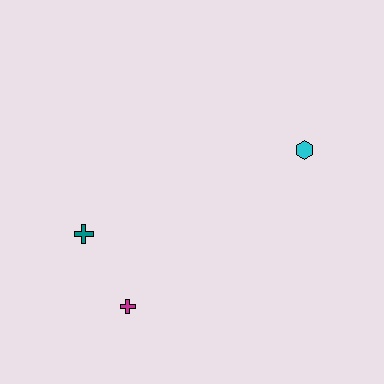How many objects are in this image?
There are 3 objects.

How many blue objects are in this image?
There are no blue objects.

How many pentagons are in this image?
There are no pentagons.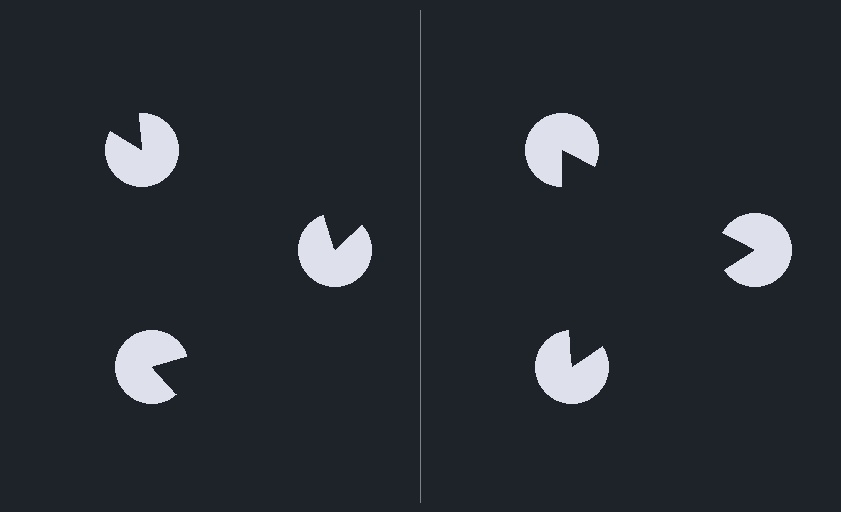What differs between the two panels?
The pac-man discs are positioned identically on both sides; only the wedge orientations differ. On the right they align to a triangle; on the left they are misaligned.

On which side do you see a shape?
An illusory triangle appears on the right side. On the left side the wedge cuts are rotated, so no coherent shape forms.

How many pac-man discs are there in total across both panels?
6 — 3 on each side.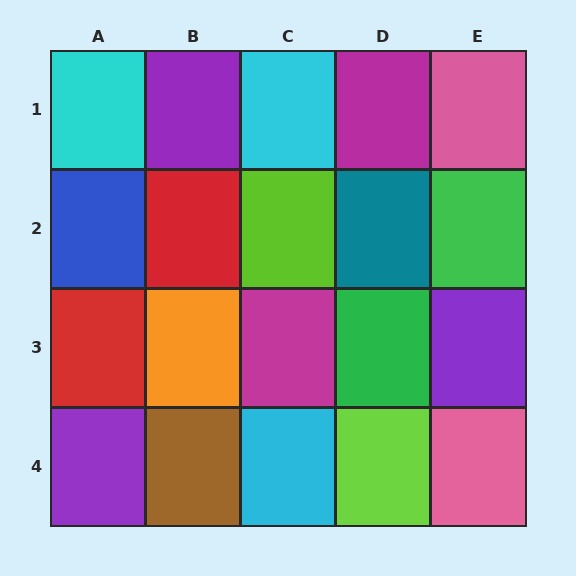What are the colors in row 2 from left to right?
Blue, red, lime, teal, green.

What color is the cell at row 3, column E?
Purple.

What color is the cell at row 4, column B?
Brown.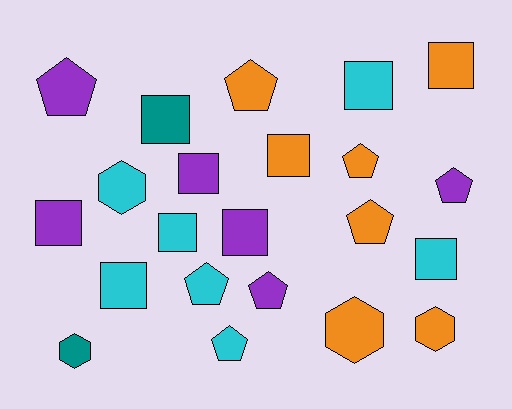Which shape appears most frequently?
Square, with 10 objects.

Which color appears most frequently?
Orange, with 7 objects.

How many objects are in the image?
There are 22 objects.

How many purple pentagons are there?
There are 3 purple pentagons.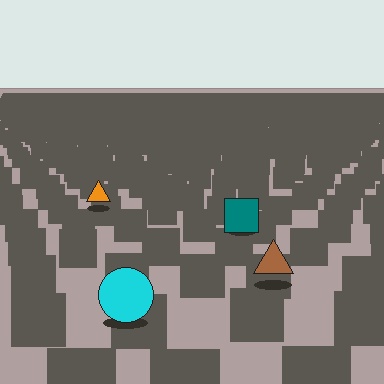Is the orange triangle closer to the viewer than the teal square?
No. The teal square is closer — you can tell from the texture gradient: the ground texture is coarser near it.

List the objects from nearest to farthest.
From nearest to farthest: the cyan circle, the brown triangle, the teal square, the orange triangle.